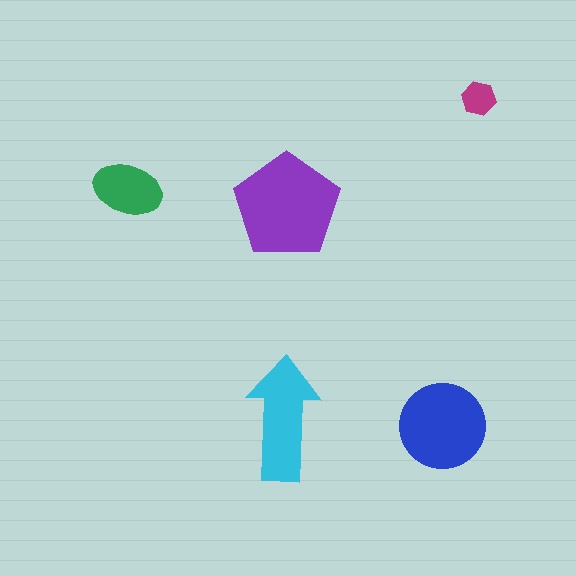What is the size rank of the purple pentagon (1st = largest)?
1st.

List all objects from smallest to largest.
The magenta hexagon, the green ellipse, the cyan arrow, the blue circle, the purple pentagon.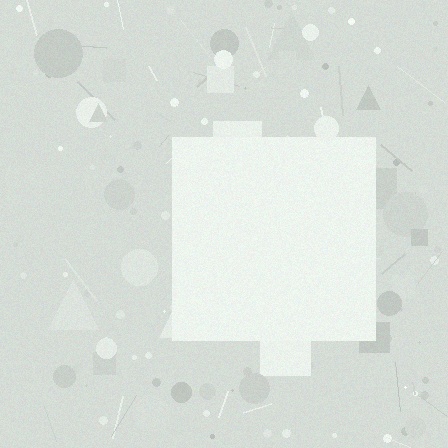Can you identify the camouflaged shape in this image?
The camouflaged shape is a square.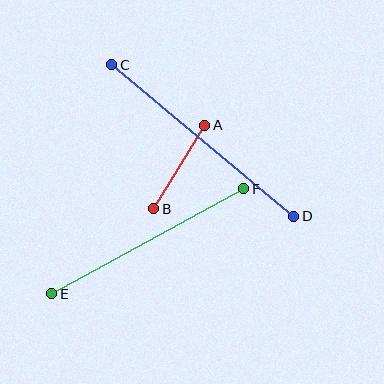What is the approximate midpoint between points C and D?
The midpoint is at approximately (203, 141) pixels.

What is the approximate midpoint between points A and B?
The midpoint is at approximately (179, 167) pixels.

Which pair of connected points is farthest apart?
Points C and D are farthest apart.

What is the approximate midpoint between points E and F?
The midpoint is at approximately (148, 241) pixels.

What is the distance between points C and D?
The distance is approximately 237 pixels.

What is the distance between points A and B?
The distance is approximately 98 pixels.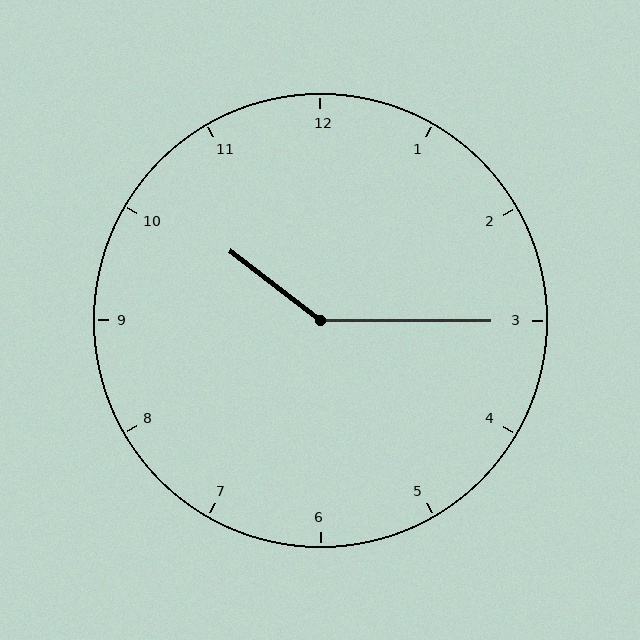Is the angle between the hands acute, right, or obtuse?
It is obtuse.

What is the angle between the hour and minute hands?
Approximately 142 degrees.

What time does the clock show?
10:15.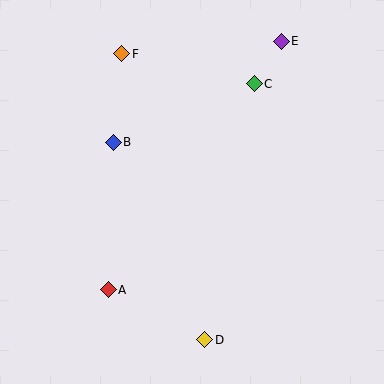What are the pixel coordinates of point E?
Point E is at (281, 41).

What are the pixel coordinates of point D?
Point D is at (205, 340).